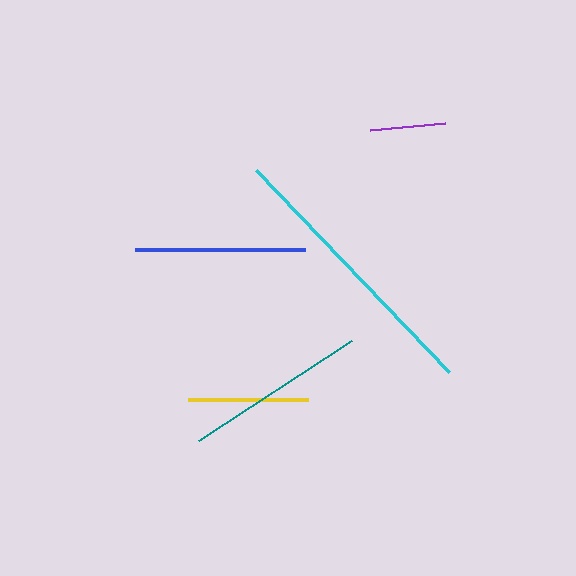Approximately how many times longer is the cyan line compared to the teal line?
The cyan line is approximately 1.5 times the length of the teal line.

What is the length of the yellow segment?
The yellow segment is approximately 120 pixels long.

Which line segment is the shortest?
The purple line is the shortest at approximately 75 pixels.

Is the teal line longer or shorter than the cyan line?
The cyan line is longer than the teal line.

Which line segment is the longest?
The cyan line is the longest at approximately 279 pixels.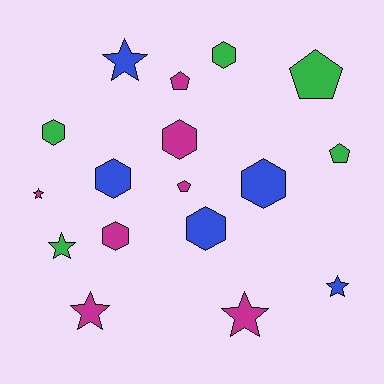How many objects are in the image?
There are 17 objects.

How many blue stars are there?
There are 2 blue stars.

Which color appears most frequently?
Magenta, with 7 objects.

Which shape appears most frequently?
Hexagon, with 7 objects.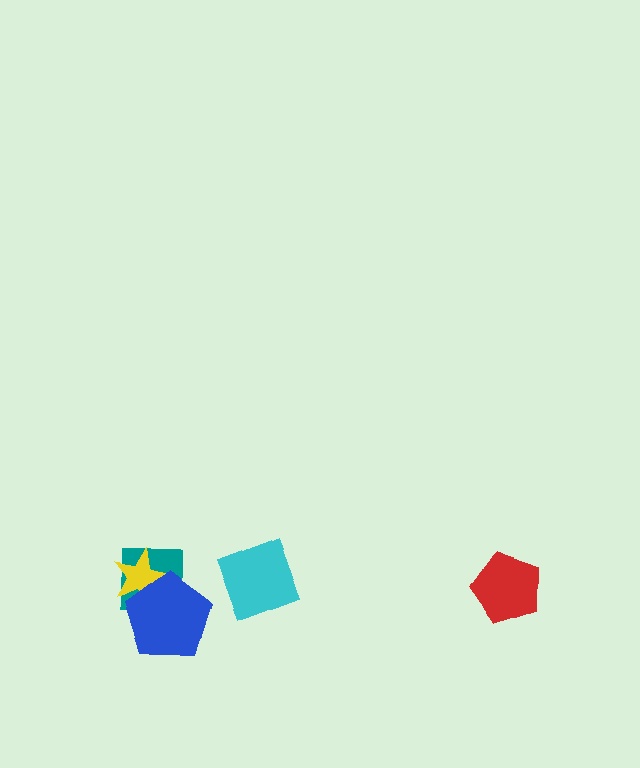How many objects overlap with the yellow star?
2 objects overlap with the yellow star.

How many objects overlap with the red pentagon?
0 objects overlap with the red pentagon.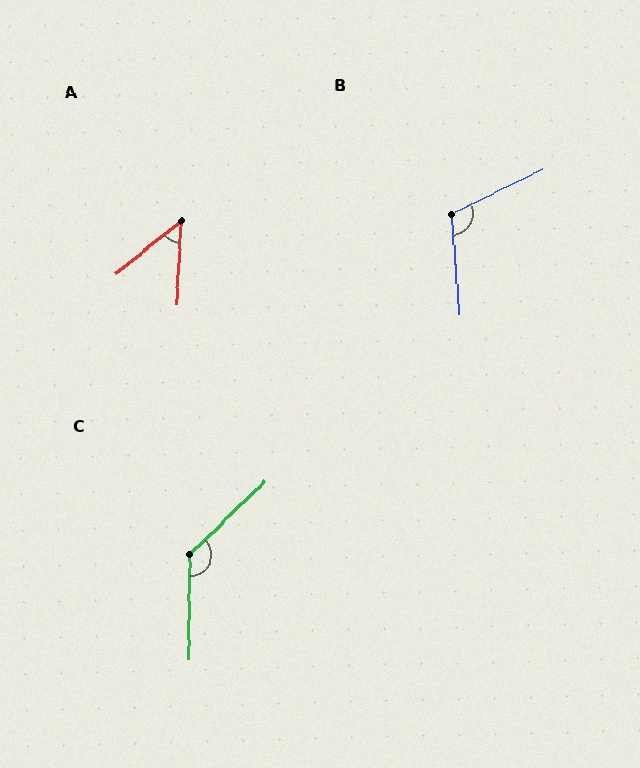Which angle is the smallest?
A, at approximately 48 degrees.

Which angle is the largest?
C, at approximately 134 degrees.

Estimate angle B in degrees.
Approximately 112 degrees.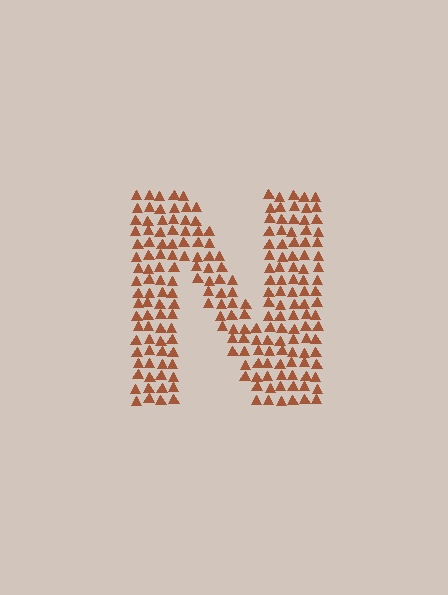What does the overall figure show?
The overall figure shows the letter N.